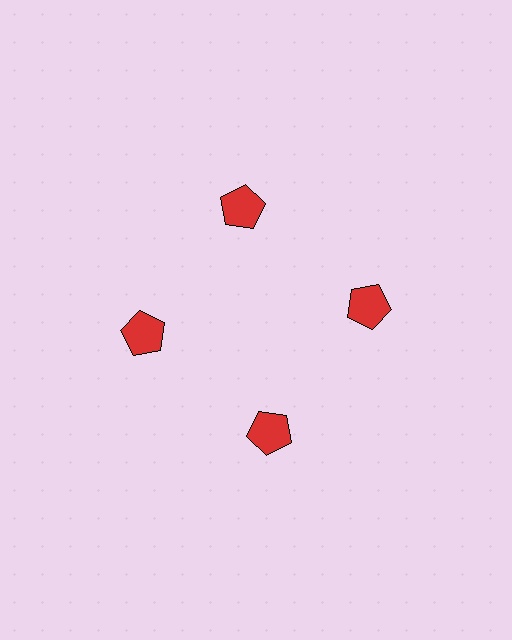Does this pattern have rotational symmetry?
Yes, this pattern has 4-fold rotational symmetry. It looks the same after rotating 90 degrees around the center.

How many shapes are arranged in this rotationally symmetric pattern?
There are 4 shapes, arranged in 4 groups of 1.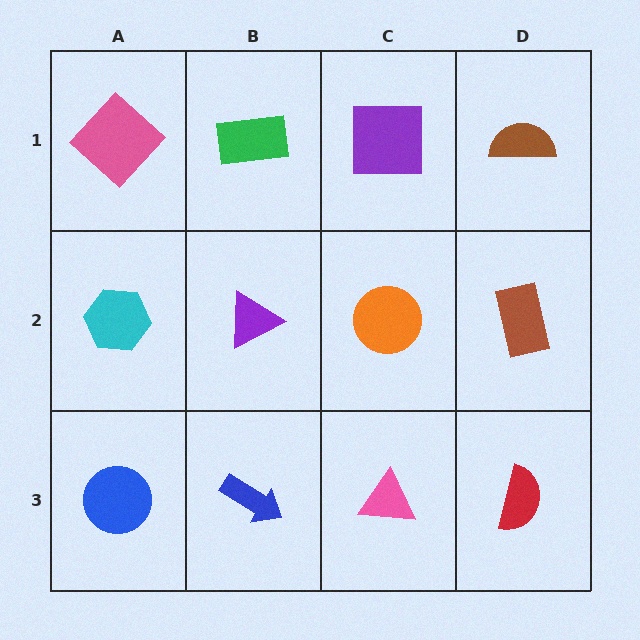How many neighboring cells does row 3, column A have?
2.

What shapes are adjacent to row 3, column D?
A brown rectangle (row 2, column D), a pink triangle (row 3, column C).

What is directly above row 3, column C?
An orange circle.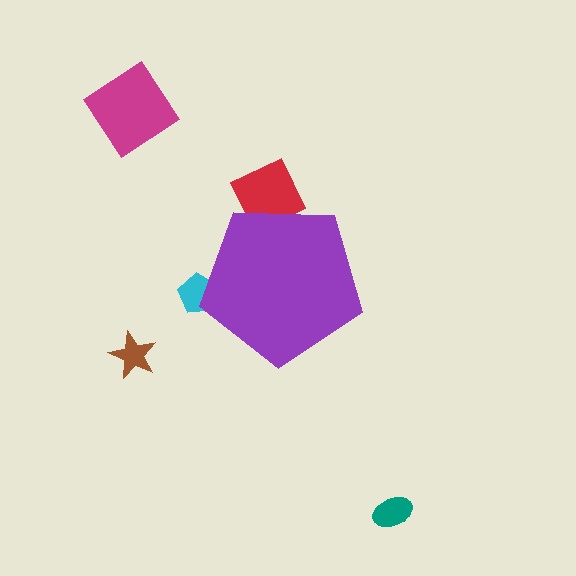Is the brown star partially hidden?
No, the brown star is fully visible.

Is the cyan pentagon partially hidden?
Yes, the cyan pentagon is partially hidden behind the purple pentagon.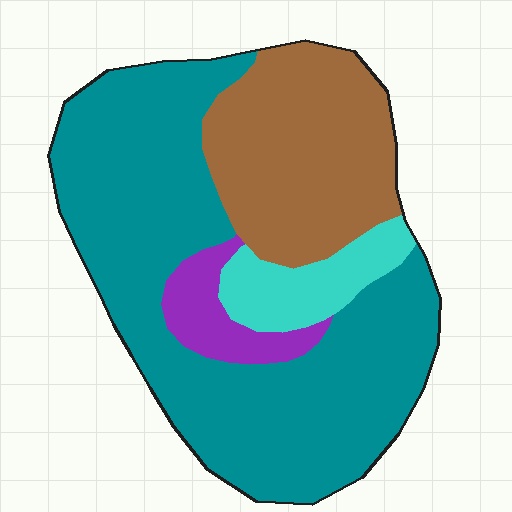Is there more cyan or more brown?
Brown.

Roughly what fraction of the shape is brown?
Brown covers roughly 25% of the shape.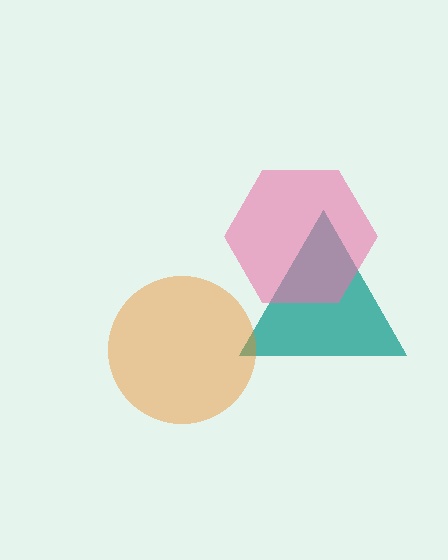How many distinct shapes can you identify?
There are 3 distinct shapes: a teal triangle, a pink hexagon, an orange circle.